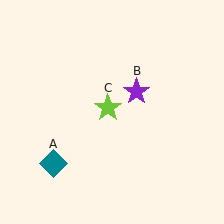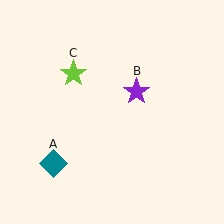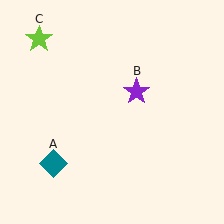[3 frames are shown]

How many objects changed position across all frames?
1 object changed position: lime star (object C).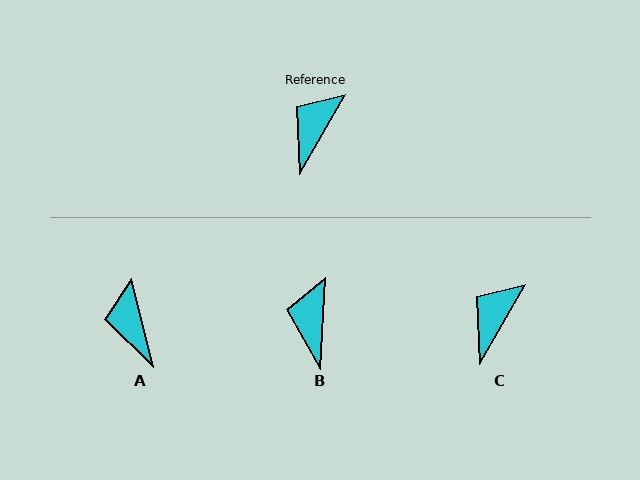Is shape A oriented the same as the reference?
No, it is off by about 43 degrees.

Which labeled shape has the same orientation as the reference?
C.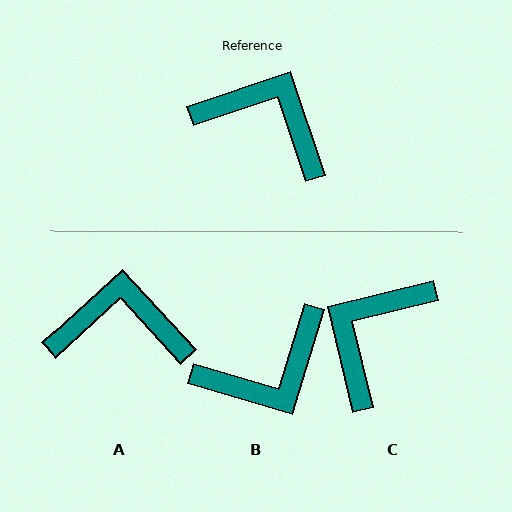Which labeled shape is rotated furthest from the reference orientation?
B, about 125 degrees away.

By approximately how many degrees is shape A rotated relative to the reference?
Approximately 24 degrees counter-clockwise.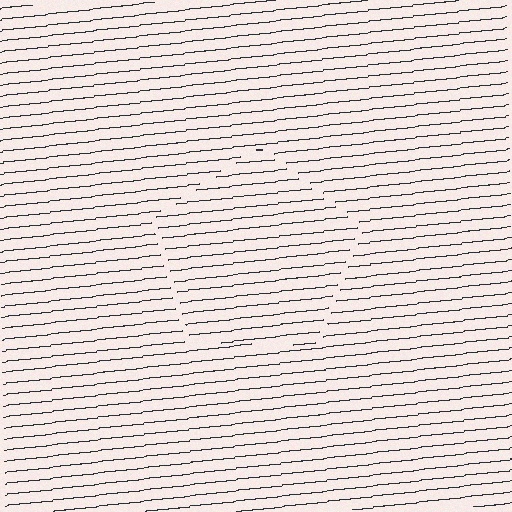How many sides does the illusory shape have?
5 sides — the line-ends trace a pentagon.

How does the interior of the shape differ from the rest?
The interior of the shape contains the same grating, shifted by half a period — the contour is defined by the phase discontinuity where line-ends from the inner and outer gratings abut.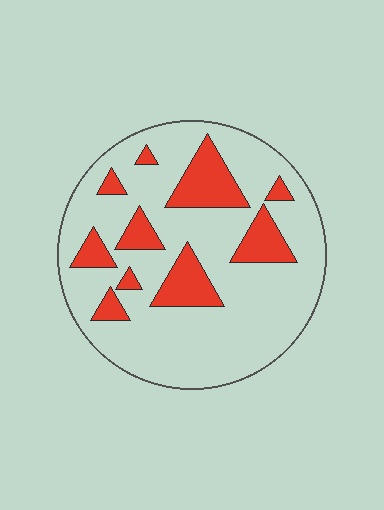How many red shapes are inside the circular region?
10.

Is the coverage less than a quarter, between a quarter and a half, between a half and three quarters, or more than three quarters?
Less than a quarter.